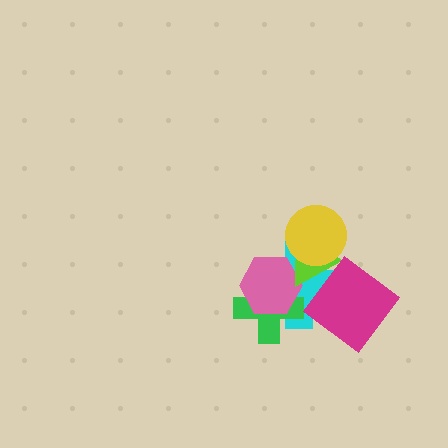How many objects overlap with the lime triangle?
4 objects overlap with the lime triangle.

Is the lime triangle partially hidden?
Yes, it is partially covered by another shape.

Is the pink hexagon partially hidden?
Yes, it is partially covered by another shape.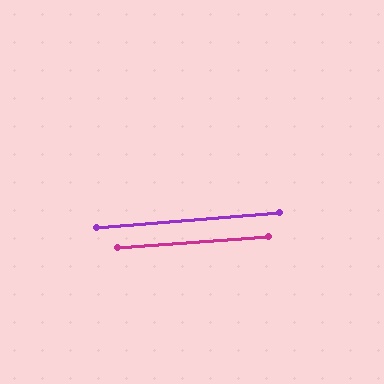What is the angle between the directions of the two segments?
Approximately 0 degrees.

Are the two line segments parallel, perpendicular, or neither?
Parallel — their directions differ by only 0.4°.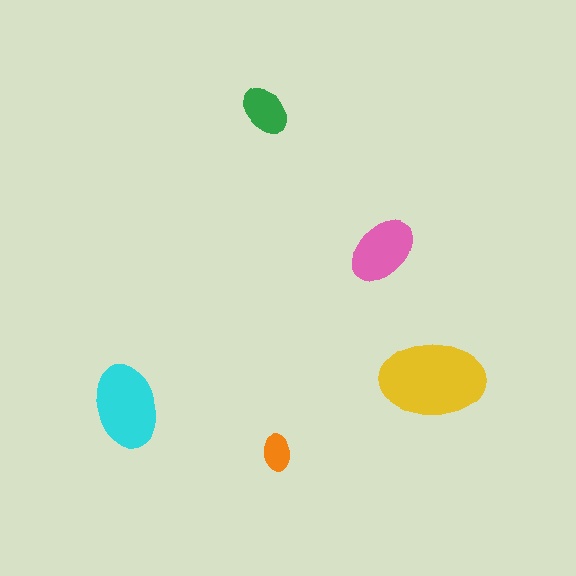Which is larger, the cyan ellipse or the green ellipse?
The cyan one.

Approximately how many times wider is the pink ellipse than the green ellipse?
About 1.5 times wider.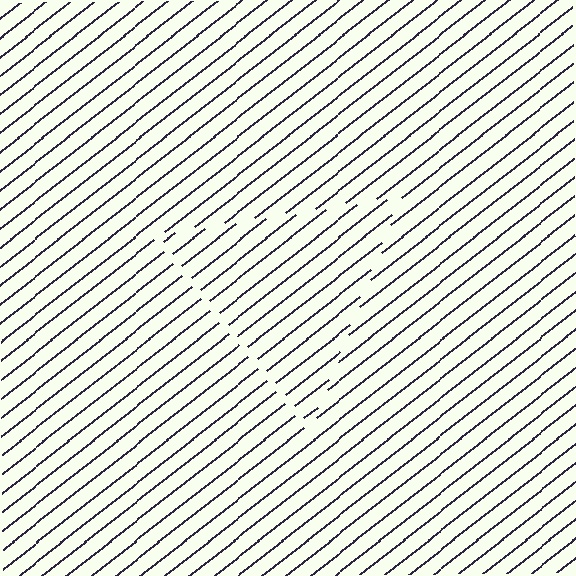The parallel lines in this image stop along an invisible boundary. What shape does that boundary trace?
An illusory triangle. The interior of the shape contains the same grating, shifted by half a period — the contour is defined by the phase discontinuity where line-ends from the inner and outer gratings abut.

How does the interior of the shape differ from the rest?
The interior of the shape contains the same grating, shifted by half a period — the contour is defined by the phase discontinuity where line-ends from the inner and outer gratings abut.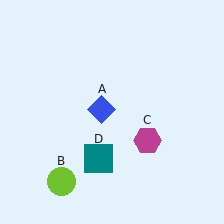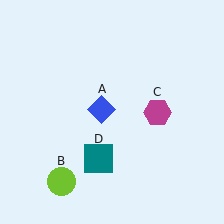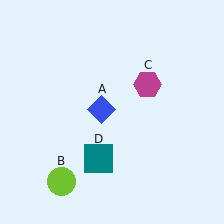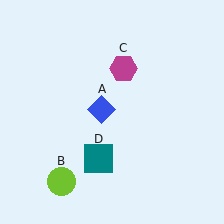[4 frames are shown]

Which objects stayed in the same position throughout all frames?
Blue diamond (object A) and lime circle (object B) and teal square (object D) remained stationary.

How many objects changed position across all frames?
1 object changed position: magenta hexagon (object C).